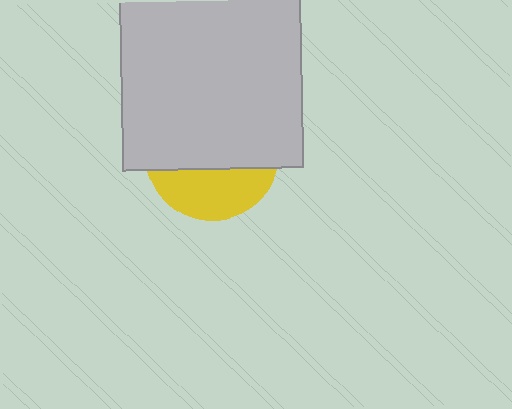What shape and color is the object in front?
The object in front is a light gray square.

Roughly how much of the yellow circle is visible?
A small part of it is visible (roughly 34%).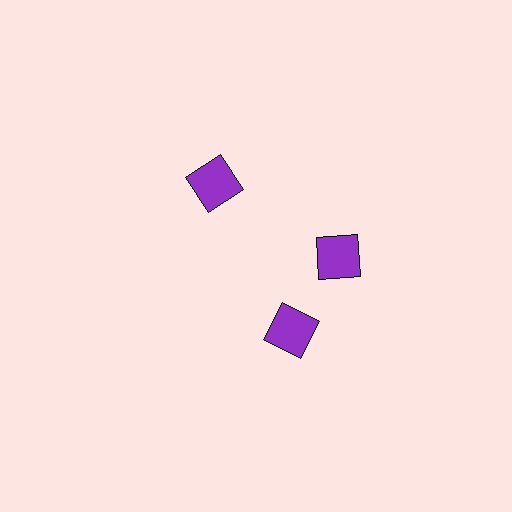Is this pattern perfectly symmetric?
No. The 3 purple squares are arranged in a ring, but one element near the 7 o'clock position is rotated out of alignment along the ring, breaking the 3-fold rotational symmetry.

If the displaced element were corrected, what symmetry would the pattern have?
It would have 3-fold rotational symmetry — the pattern would map onto itself every 120 degrees.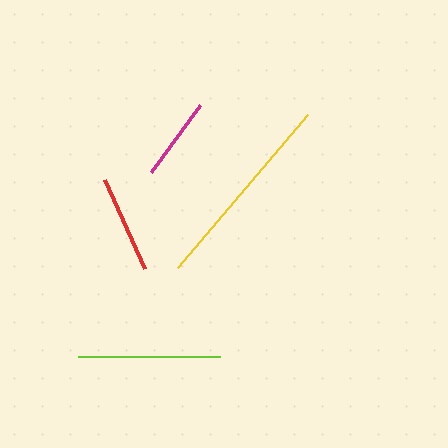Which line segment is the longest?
The yellow line is the longest at approximately 200 pixels.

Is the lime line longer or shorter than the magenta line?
The lime line is longer than the magenta line.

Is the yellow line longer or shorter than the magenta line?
The yellow line is longer than the magenta line.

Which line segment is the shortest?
The magenta line is the shortest at approximately 83 pixels.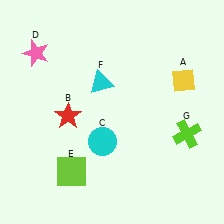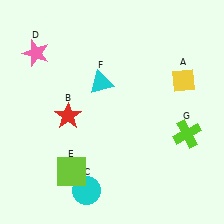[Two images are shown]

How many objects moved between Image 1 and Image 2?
1 object moved between the two images.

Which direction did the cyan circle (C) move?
The cyan circle (C) moved down.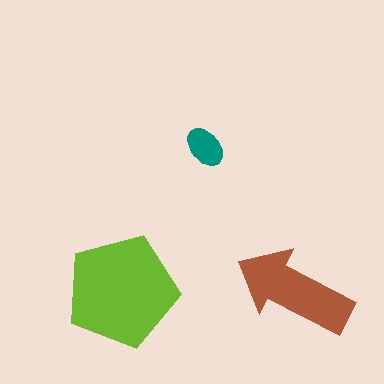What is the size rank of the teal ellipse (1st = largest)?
3rd.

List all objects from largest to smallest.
The lime pentagon, the brown arrow, the teal ellipse.